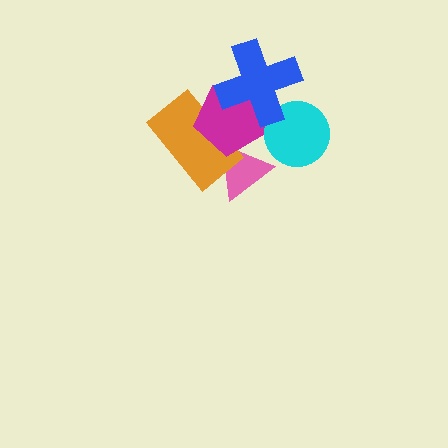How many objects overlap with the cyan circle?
1 object overlaps with the cyan circle.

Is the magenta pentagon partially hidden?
Yes, it is partially covered by another shape.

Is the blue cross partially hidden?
No, no other shape covers it.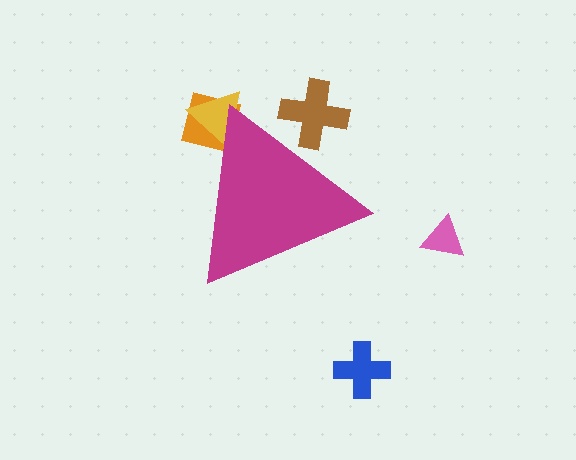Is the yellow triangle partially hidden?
Yes, the yellow triangle is partially hidden behind the magenta triangle.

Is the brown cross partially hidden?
Yes, the brown cross is partially hidden behind the magenta triangle.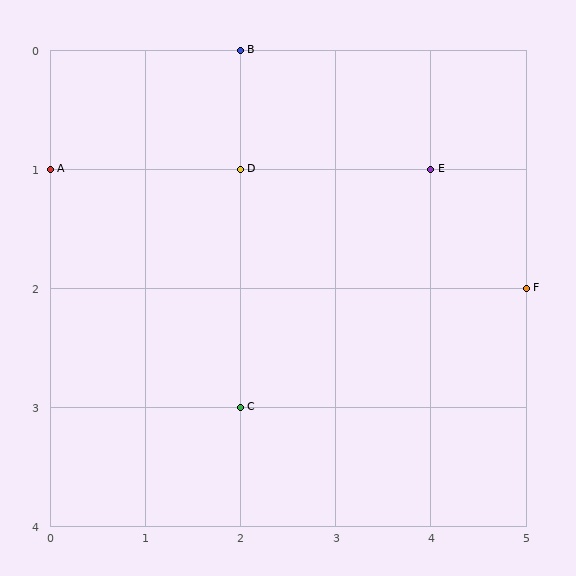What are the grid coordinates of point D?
Point D is at grid coordinates (2, 1).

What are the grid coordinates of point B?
Point B is at grid coordinates (2, 0).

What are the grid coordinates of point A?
Point A is at grid coordinates (0, 1).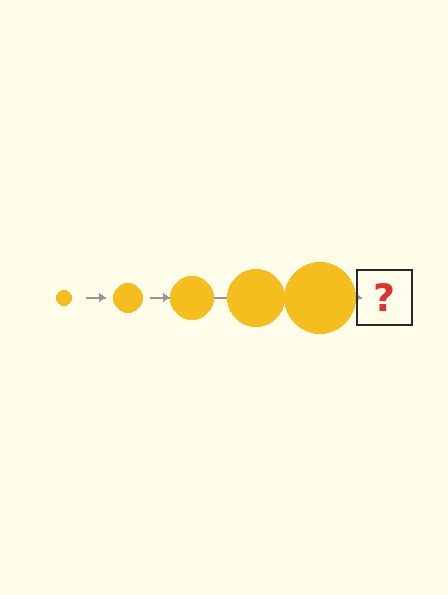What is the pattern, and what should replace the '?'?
The pattern is that the circle gets progressively larger each step. The '?' should be a yellow circle, larger than the previous one.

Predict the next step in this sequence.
The next step is a yellow circle, larger than the previous one.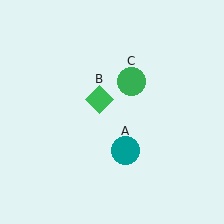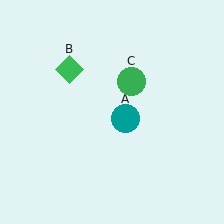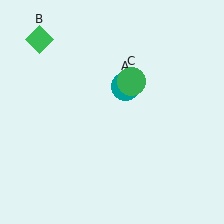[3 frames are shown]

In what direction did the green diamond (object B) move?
The green diamond (object B) moved up and to the left.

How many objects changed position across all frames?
2 objects changed position: teal circle (object A), green diamond (object B).